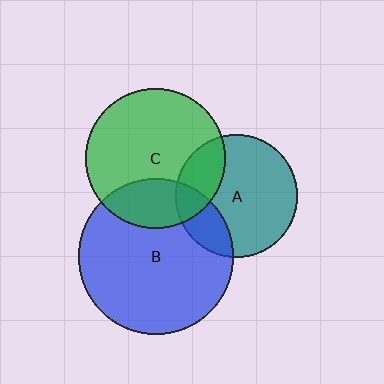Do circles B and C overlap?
Yes.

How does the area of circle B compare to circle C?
Approximately 1.2 times.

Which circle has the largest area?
Circle B (blue).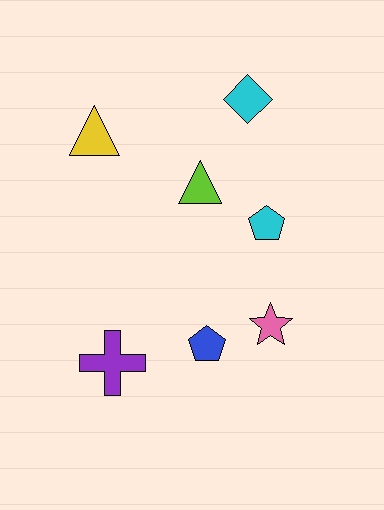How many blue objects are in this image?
There is 1 blue object.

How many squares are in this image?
There are no squares.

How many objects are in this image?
There are 7 objects.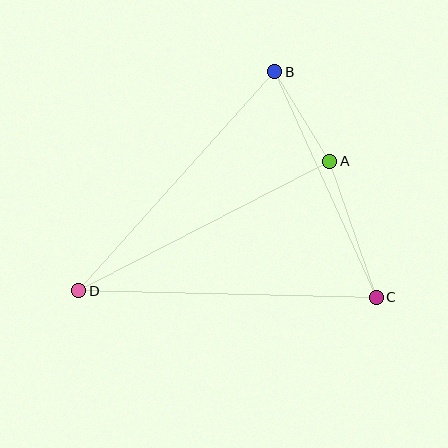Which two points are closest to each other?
Points A and B are closest to each other.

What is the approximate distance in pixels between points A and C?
The distance between A and C is approximately 144 pixels.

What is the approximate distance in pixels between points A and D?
The distance between A and D is approximately 283 pixels.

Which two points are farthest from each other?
Points C and D are farthest from each other.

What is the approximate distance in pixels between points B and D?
The distance between B and D is approximately 294 pixels.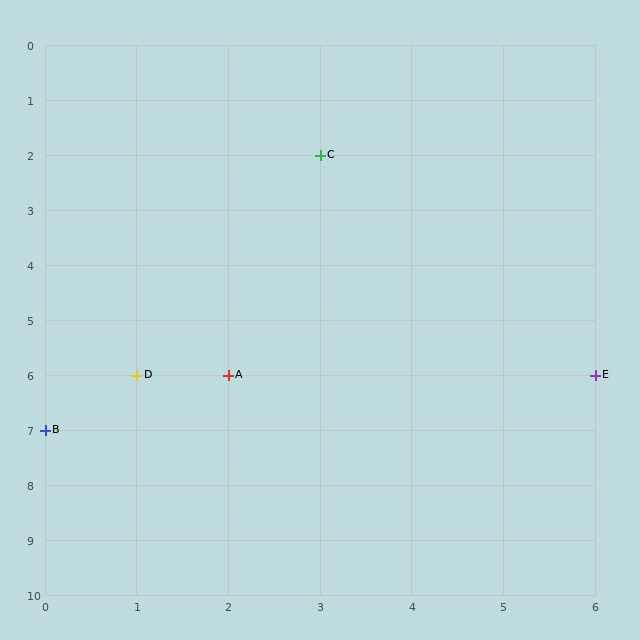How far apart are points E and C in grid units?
Points E and C are 3 columns and 4 rows apart (about 5.0 grid units diagonally).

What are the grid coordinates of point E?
Point E is at grid coordinates (6, 6).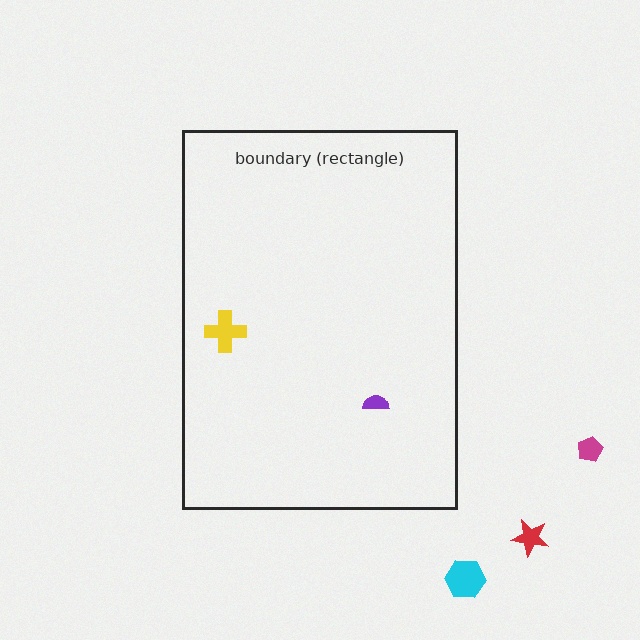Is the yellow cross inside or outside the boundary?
Inside.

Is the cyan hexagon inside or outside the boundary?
Outside.